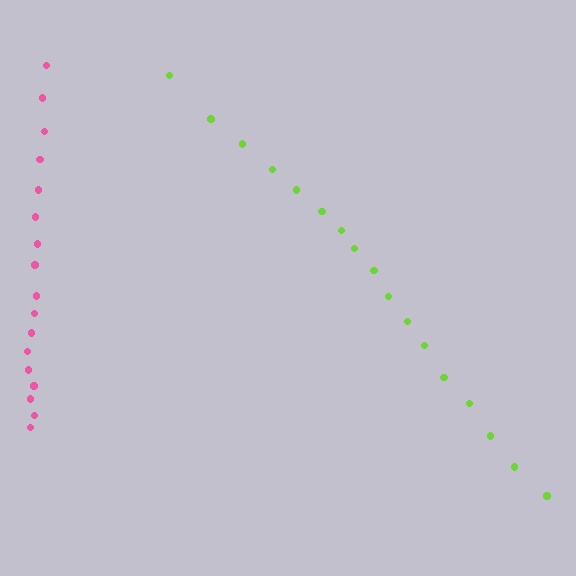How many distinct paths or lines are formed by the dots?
There are 2 distinct paths.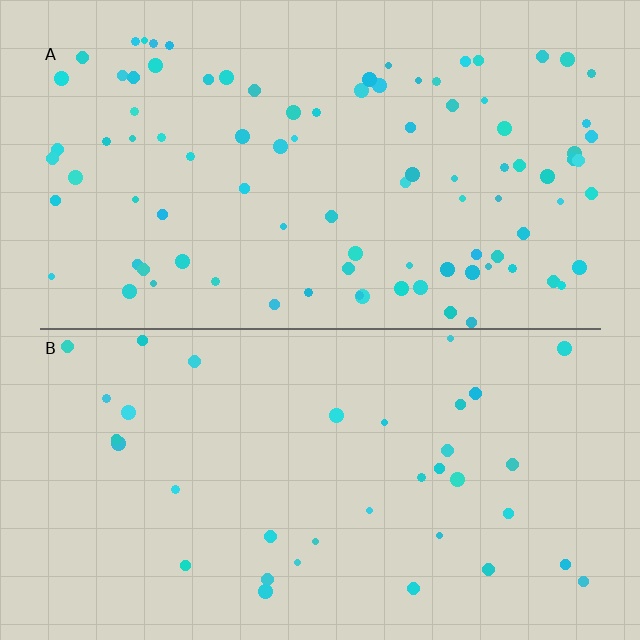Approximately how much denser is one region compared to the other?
Approximately 2.6× — region A over region B.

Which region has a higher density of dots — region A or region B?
A (the top).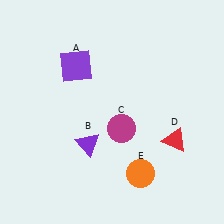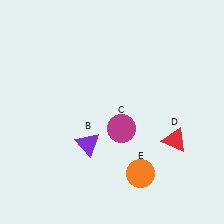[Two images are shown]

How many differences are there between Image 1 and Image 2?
There is 1 difference between the two images.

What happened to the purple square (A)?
The purple square (A) was removed in Image 2. It was in the top-left area of Image 1.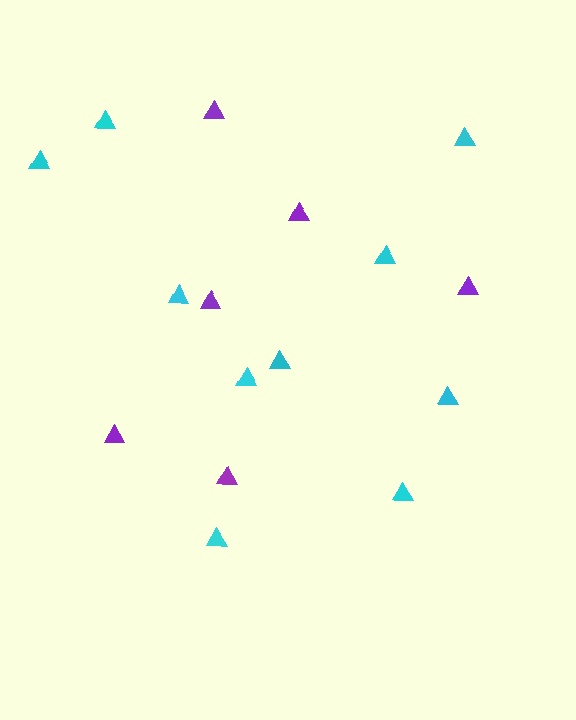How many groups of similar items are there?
There are 2 groups: one group of purple triangles (6) and one group of cyan triangles (10).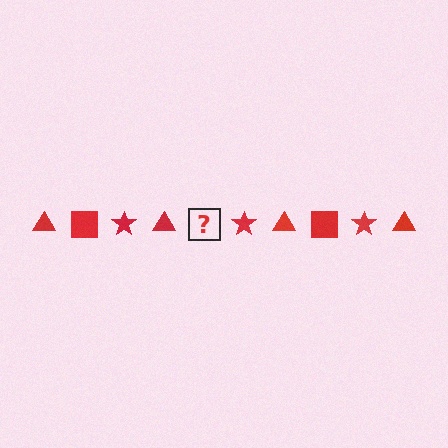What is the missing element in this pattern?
The missing element is a red square.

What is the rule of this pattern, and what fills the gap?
The rule is that the pattern cycles through triangle, square, star shapes in red. The gap should be filled with a red square.